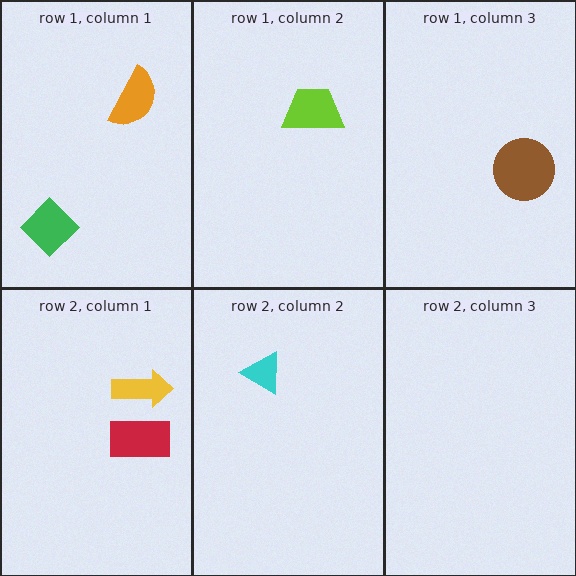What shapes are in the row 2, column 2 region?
The cyan triangle.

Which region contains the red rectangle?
The row 2, column 1 region.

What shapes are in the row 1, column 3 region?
The brown circle.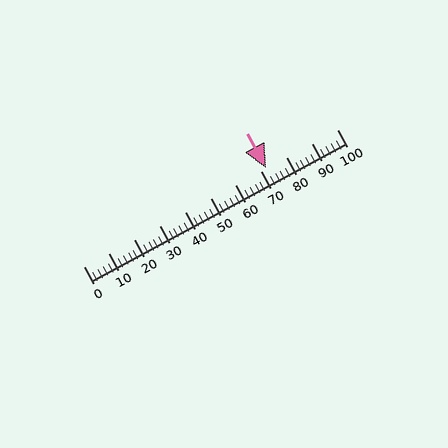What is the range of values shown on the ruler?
The ruler shows values from 0 to 100.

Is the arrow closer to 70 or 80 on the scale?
The arrow is closer to 70.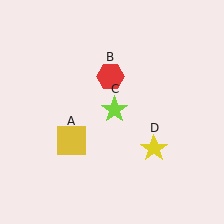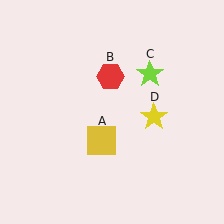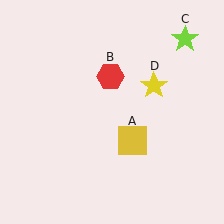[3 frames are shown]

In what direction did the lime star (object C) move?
The lime star (object C) moved up and to the right.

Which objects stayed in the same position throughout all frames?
Red hexagon (object B) remained stationary.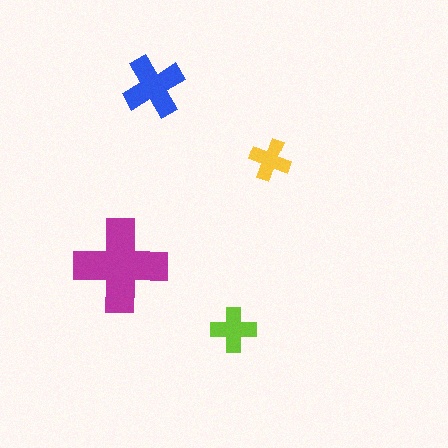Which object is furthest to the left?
The magenta cross is leftmost.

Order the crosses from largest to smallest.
the magenta one, the blue one, the lime one, the yellow one.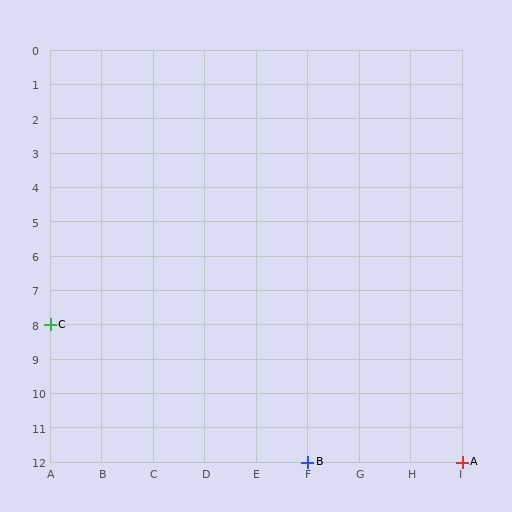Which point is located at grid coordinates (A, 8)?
Point C is at (A, 8).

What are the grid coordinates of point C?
Point C is at grid coordinates (A, 8).